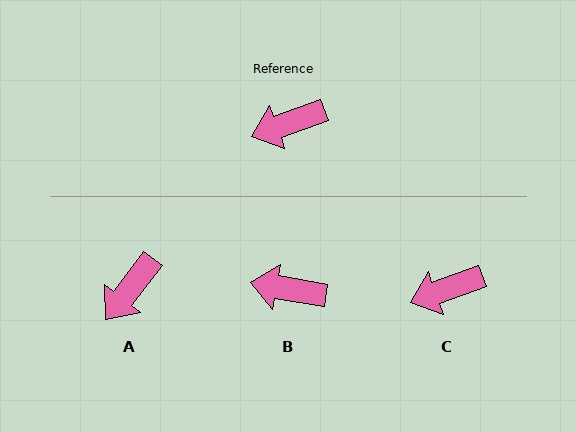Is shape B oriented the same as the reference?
No, it is off by about 29 degrees.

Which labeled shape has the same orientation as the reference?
C.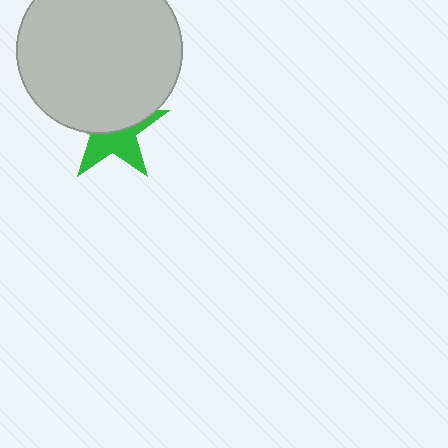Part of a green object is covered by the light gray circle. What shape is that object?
It is a star.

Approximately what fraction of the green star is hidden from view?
Roughly 53% of the green star is hidden behind the light gray circle.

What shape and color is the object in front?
The object in front is a light gray circle.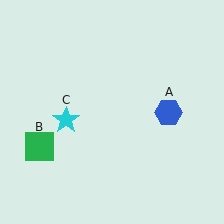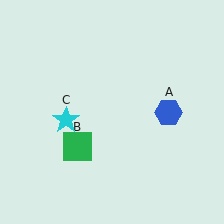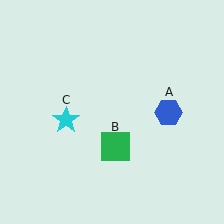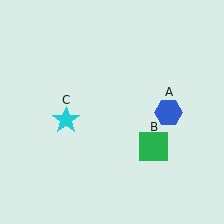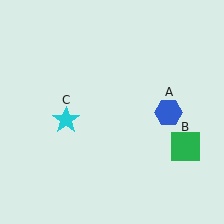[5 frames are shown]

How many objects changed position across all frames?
1 object changed position: green square (object B).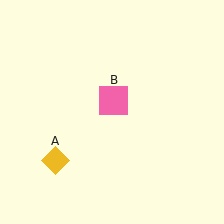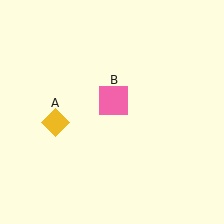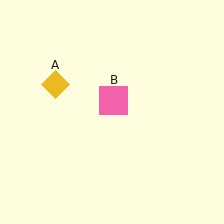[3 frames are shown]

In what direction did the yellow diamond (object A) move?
The yellow diamond (object A) moved up.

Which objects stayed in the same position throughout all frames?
Pink square (object B) remained stationary.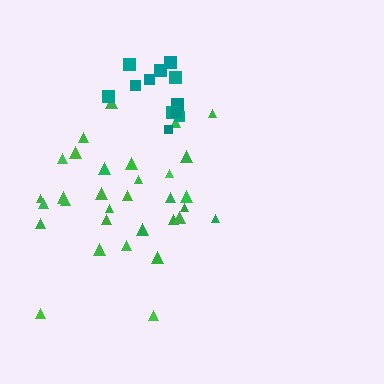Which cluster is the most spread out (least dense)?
Green.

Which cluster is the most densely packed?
Teal.